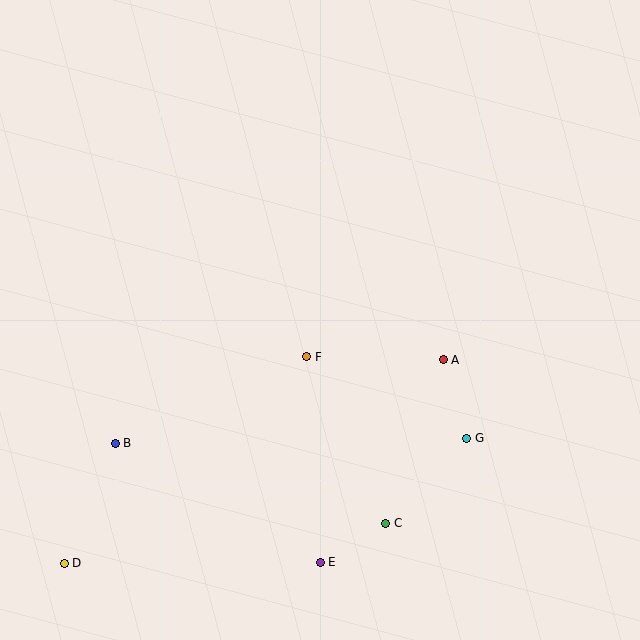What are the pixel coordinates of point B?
Point B is at (115, 443).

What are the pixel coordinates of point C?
Point C is at (386, 523).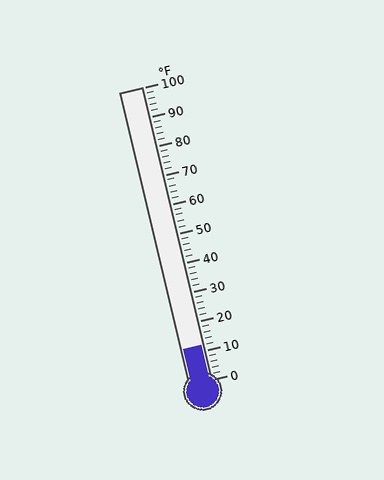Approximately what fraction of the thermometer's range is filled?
The thermometer is filled to approximately 10% of its range.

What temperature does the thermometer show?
The thermometer shows approximately 12°F.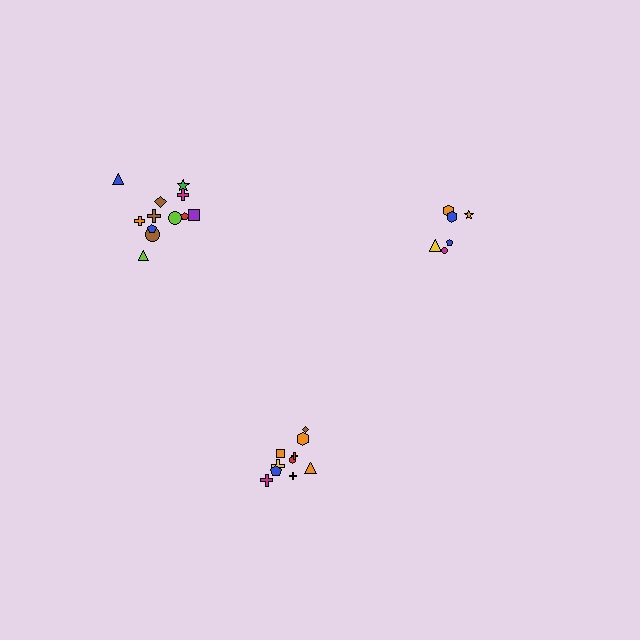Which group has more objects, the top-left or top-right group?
The top-left group.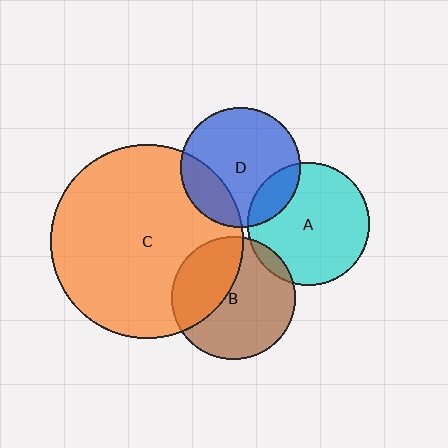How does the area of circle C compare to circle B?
Approximately 2.4 times.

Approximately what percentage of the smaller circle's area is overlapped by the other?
Approximately 20%.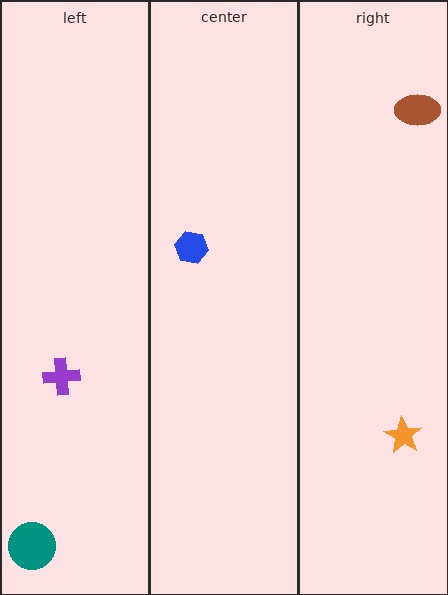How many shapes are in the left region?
2.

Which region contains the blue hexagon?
The center region.